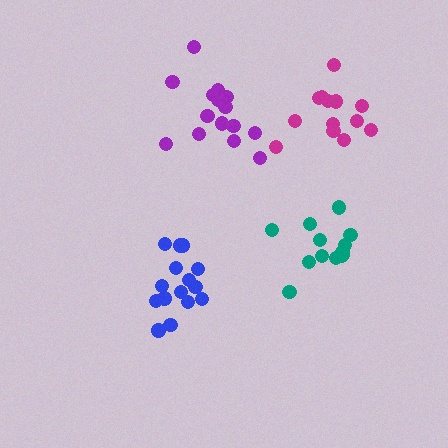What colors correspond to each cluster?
The clusters are colored: purple, teal, blue, magenta.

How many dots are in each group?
Group 1: 15 dots, Group 2: 13 dots, Group 3: 15 dots, Group 4: 13 dots (56 total).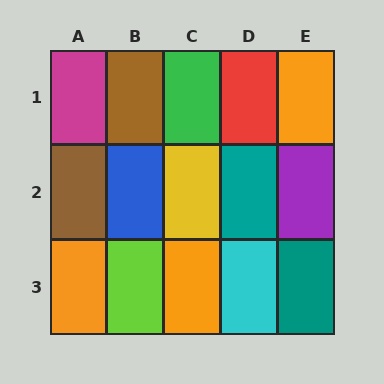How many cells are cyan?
1 cell is cyan.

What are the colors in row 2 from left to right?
Brown, blue, yellow, teal, purple.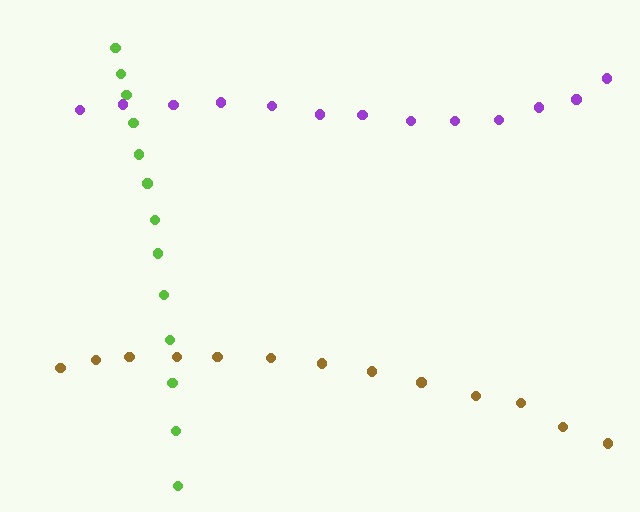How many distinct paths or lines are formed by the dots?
There are 3 distinct paths.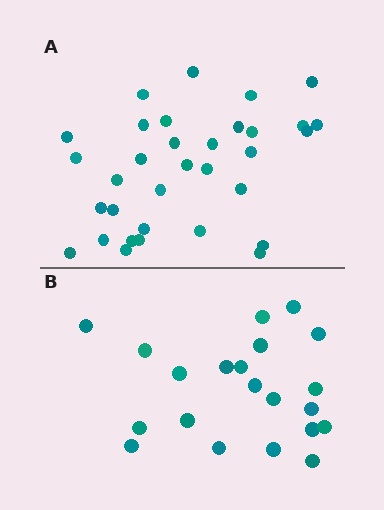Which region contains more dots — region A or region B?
Region A (the top region) has more dots.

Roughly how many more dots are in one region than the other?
Region A has roughly 12 or so more dots than region B.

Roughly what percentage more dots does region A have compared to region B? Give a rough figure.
About 55% more.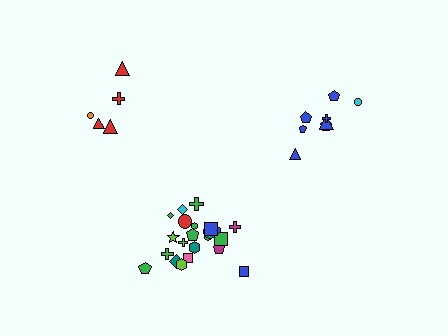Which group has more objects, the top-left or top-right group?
The top-right group.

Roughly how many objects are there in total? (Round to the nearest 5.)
Roughly 35 objects in total.